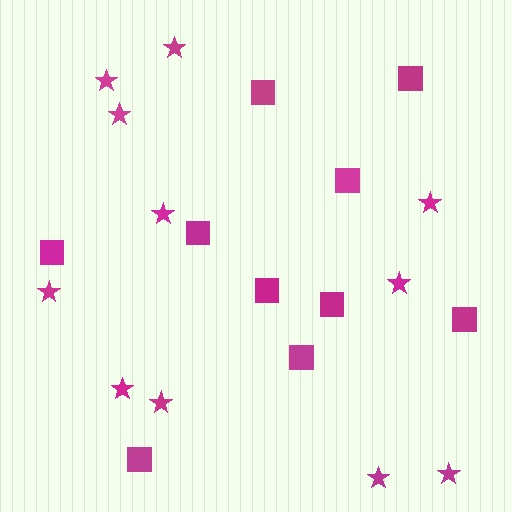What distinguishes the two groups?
There are 2 groups: one group of squares (10) and one group of stars (11).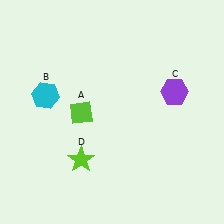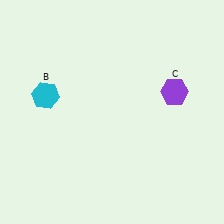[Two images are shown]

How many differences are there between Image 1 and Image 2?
There are 2 differences between the two images.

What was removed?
The lime diamond (A), the lime star (D) were removed in Image 2.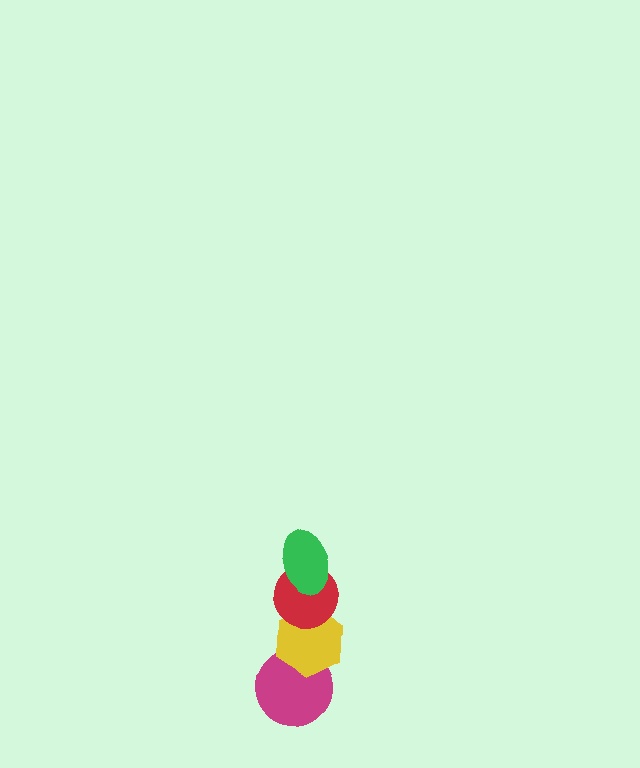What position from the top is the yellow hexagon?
The yellow hexagon is 3rd from the top.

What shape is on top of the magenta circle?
The yellow hexagon is on top of the magenta circle.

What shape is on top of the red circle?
The green ellipse is on top of the red circle.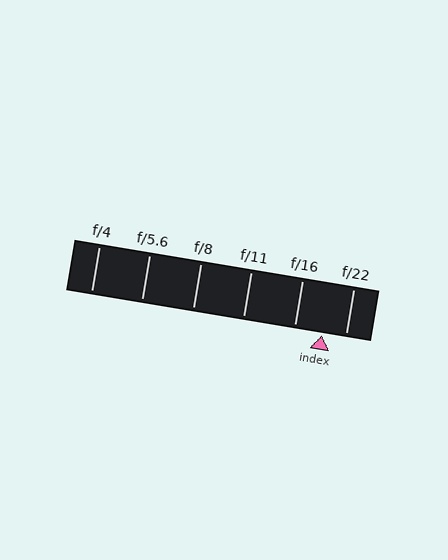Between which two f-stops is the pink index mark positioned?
The index mark is between f/16 and f/22.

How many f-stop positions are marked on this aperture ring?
There are 6 f-stop positions marked.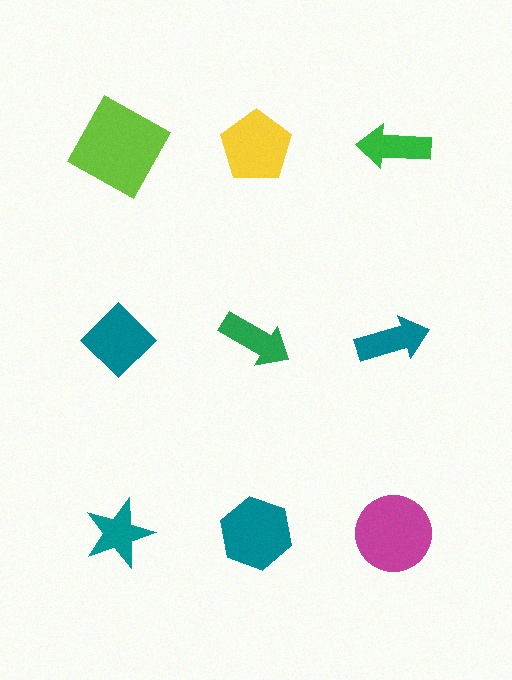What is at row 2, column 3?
A teal arrow.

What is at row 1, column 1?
A lime square.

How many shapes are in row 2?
3 shapes.